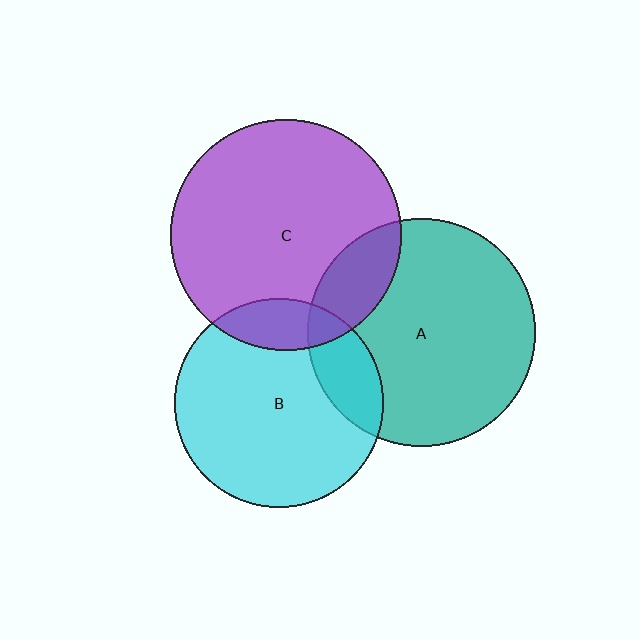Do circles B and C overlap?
Yes.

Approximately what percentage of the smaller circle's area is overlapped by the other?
Approximately 15%.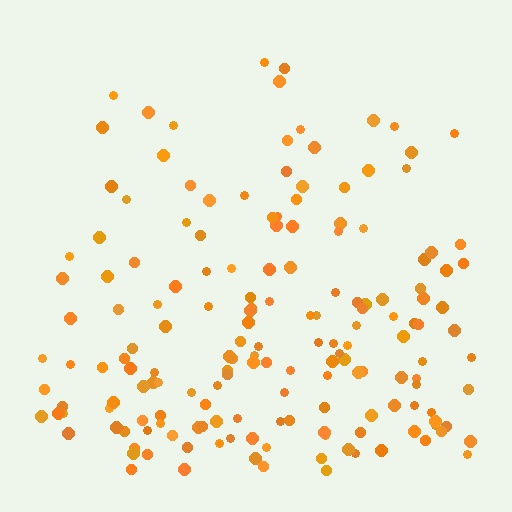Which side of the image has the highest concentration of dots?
The bottom.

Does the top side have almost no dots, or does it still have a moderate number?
Still a moderate number, just noticeably fewer than the bottom.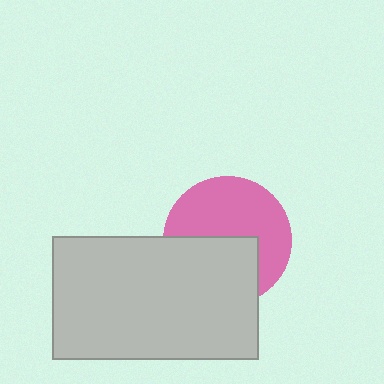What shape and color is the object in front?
The object in front is a light gray rectangle.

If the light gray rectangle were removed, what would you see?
You would see the complete pink circle.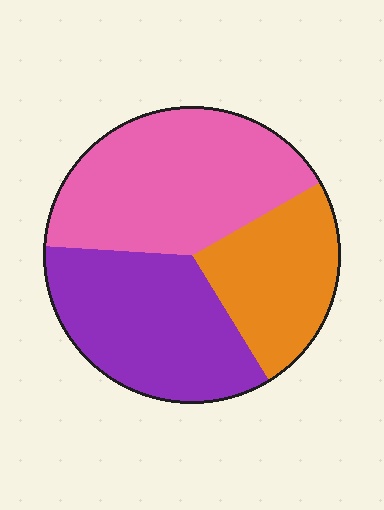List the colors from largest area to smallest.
From largest to smallest: pink, purple, orange.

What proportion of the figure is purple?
Purple covers roughly 35% of the figure.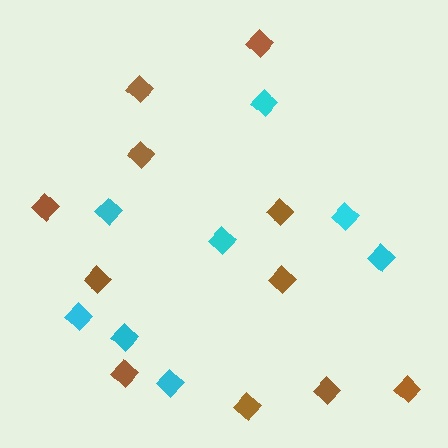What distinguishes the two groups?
There are 2 groups: one group of cyan diamonds (8) and one group of brown diamonds (11).